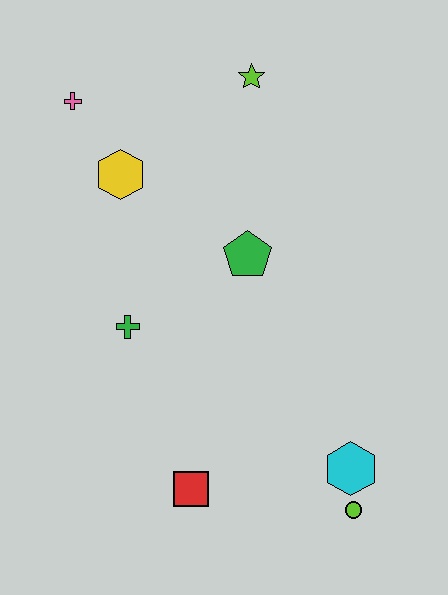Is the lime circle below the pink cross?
Yes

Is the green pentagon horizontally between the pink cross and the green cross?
No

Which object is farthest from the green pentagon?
The lime circle is farthest from the green pentagon.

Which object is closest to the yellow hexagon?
The pink cross is closest to the yellow hexagon.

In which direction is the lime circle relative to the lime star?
The lime circle is below the lime star.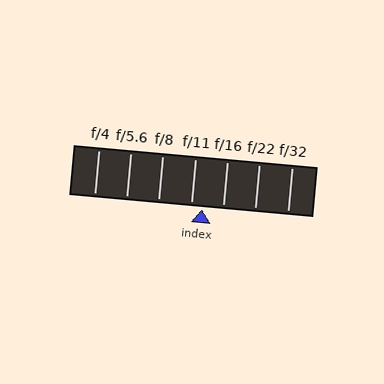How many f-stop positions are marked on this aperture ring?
There are 7 f-stop positions marked.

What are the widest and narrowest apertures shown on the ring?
The widest aperture shown is f/4 and the narrowest is f/32.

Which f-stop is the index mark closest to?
The index mark is closest to f/11.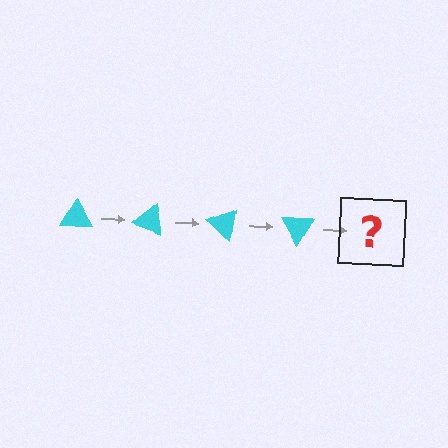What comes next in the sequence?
The next element should be a cyan triangle rotated 80 degrees.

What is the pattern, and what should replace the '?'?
The pattern is that the triangle rotates 20 degrees each step. The '?' should be a cyan triangle rotated 80 degrees.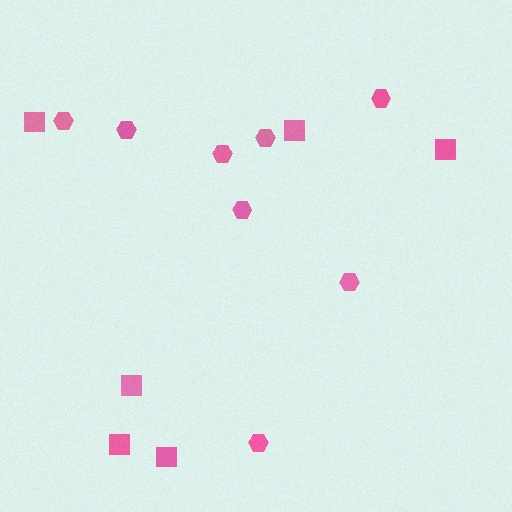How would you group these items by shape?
There are 2 groups: one group of hexagons (8) and one group of squares (6).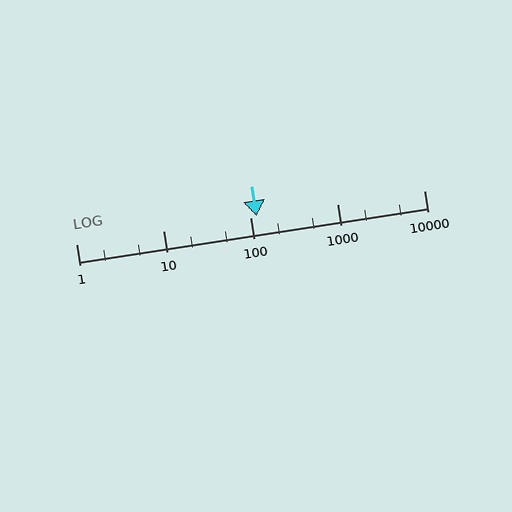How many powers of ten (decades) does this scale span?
The scale spans 4 decades, from 1 to 10000.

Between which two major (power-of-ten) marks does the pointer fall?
The pointer is between 100 and 1000.